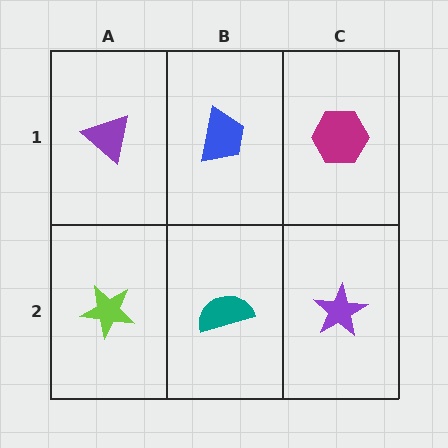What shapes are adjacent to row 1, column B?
A teal semicircle (row 2, column B), a purple triangle (row 1, column A), a magenta hexagon (row 1, column C).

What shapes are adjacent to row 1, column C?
A purple star (row 2, column C), a blue trapezoid (row 1, column B).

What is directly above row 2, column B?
A blue trapezoid.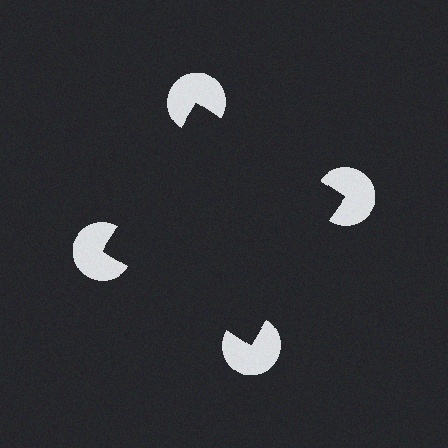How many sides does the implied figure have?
4 sides.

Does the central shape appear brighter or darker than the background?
It typically appears slightly darker than the background, even though no actual brightness change is drawn.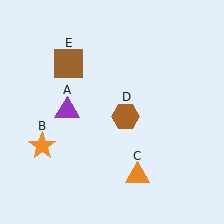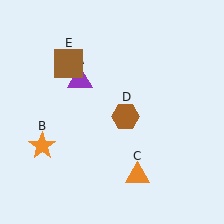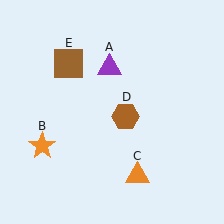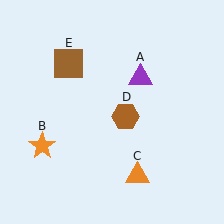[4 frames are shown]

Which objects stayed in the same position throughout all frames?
Orange star (object B) and orange triangle (object C) and brown hexagon (object D) and brown square (object E) remained stationary.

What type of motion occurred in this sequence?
The purple triangle (object A) rotated clockwise around the center of the scene.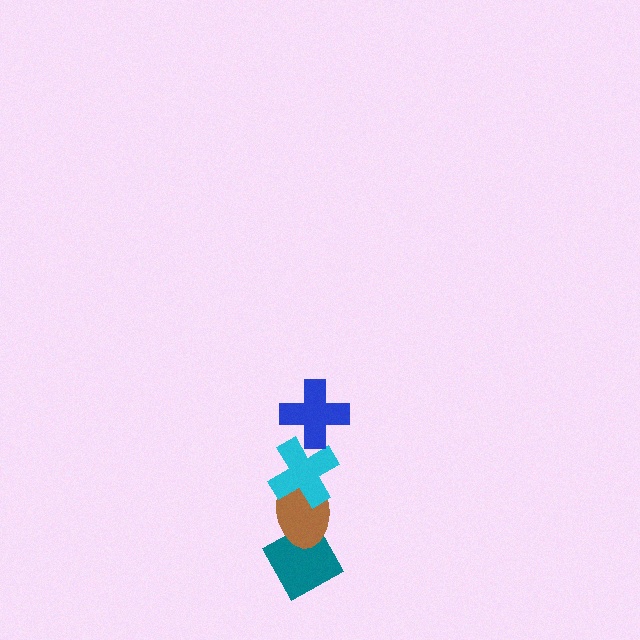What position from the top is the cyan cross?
The cyan cross is 2nd from the top.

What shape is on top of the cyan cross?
The blue cross is on top of the cyan cross.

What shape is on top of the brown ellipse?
The cyan cross is on top of the brown ellipse.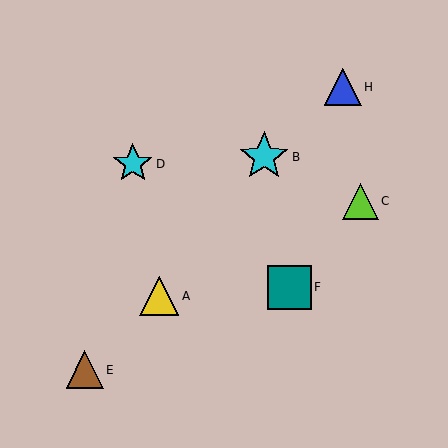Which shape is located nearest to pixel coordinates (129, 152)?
The cyan star (labeled D) at (133, 164) is nearest to that location.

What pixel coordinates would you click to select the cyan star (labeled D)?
Click at (133, 164) to select the cyan star D.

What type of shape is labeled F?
Shape F is a teal square.